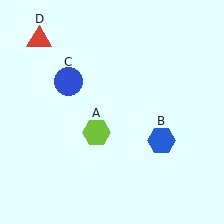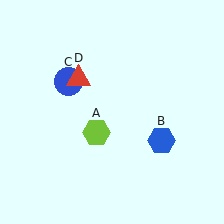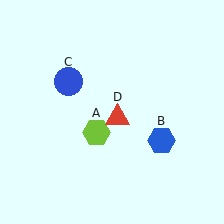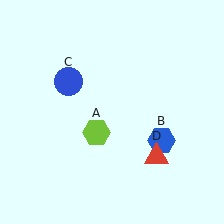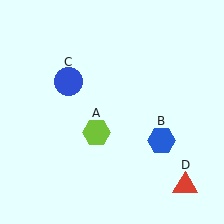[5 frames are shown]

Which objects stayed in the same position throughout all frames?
Lime hexagon (object A) and blue hexagon (object B) and blue circle (object C) remained stationary.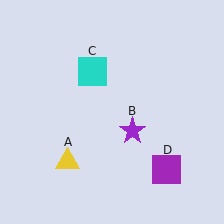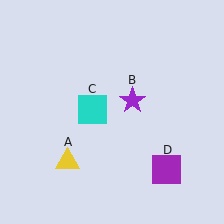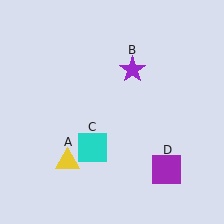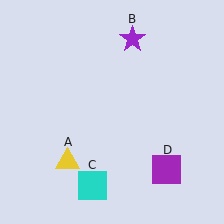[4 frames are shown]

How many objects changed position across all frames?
2 objects changed position: purple star (object B), cyan square (object C).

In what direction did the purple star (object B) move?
The purple star (object B) moved up.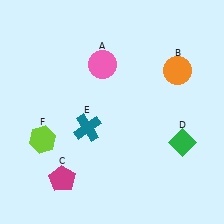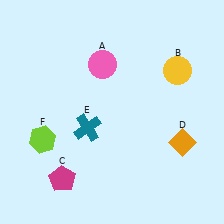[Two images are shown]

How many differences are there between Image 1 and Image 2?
There are 2 differences between the two images.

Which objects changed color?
B changed from orange to yellow. D changed from green to orange.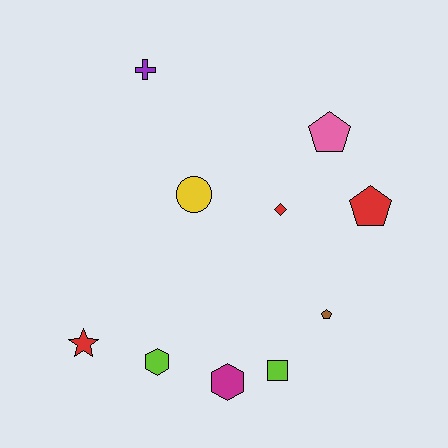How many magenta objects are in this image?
There is 1 magenta object.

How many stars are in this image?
There is 1 star.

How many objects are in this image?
There are 10 objects.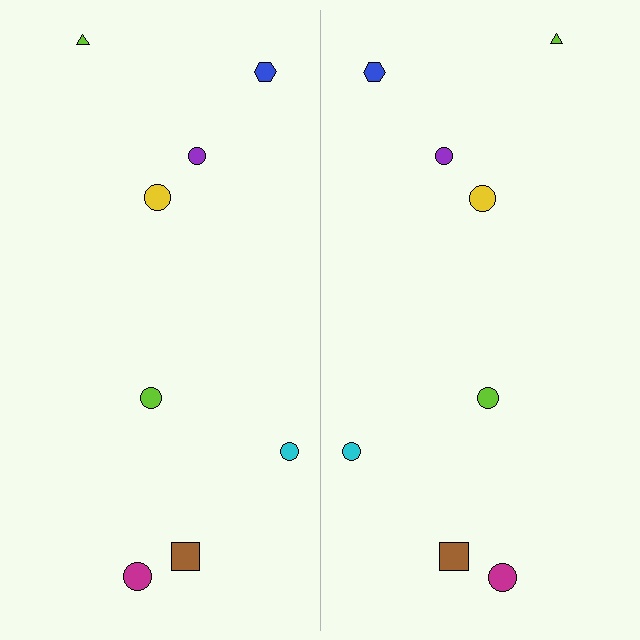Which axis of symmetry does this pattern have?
The pattern has a vertical axis of symmetry running through the center of the image.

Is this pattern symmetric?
Yes, this pattern has bilateral (reflection) symmetry.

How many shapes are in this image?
There are 16 shapes in this image.